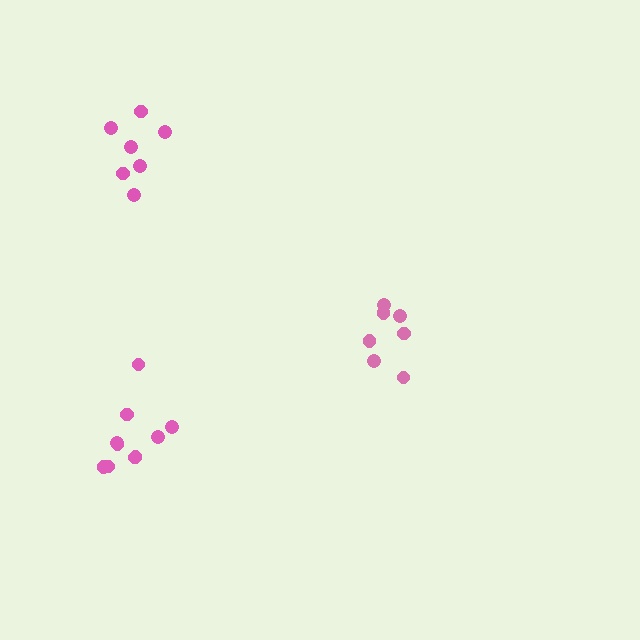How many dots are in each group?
Group 1: 10 dots, Group 2: 7 dots, Group 3: 7 dots (24 total).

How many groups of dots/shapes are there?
There are 3 groups.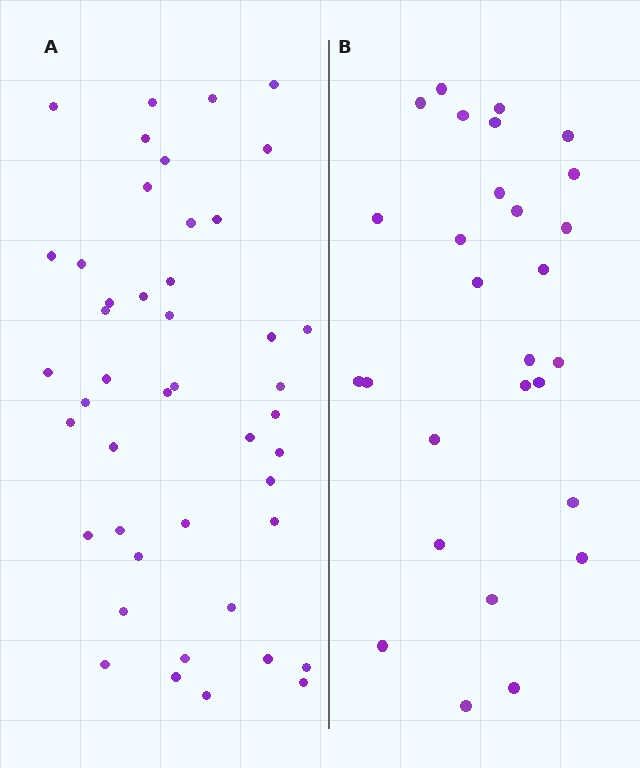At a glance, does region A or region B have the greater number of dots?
Region A (the left region) has more dots.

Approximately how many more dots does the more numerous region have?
Region A has approximately 15 more dots than region B.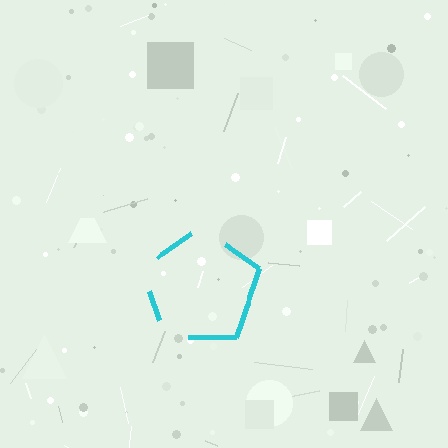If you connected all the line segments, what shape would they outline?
They would outline a pentagon.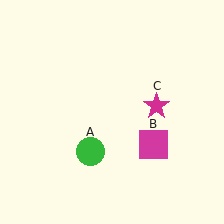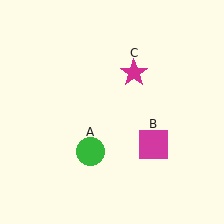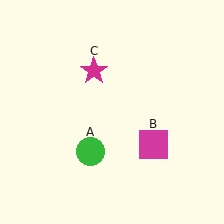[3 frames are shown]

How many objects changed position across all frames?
1 object changed position: magenta star (object C).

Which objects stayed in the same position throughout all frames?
Green circle (object A) and magenta square (object B) remained stationary.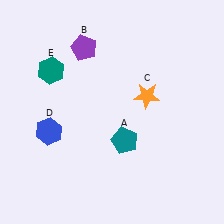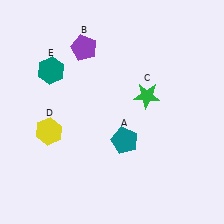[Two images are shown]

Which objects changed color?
C changed from orange to green. D changed from blue to yellow.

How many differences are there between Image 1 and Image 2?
There are 2 differences between the two images.